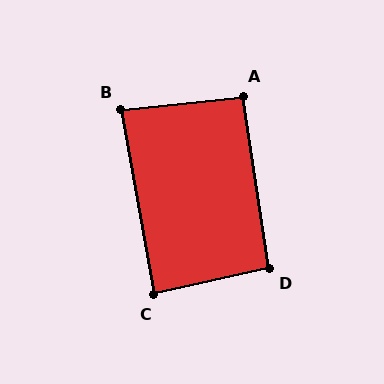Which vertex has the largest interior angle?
D, at approximately 94 degrees.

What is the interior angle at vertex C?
Approximately 88 degrees (approximately right).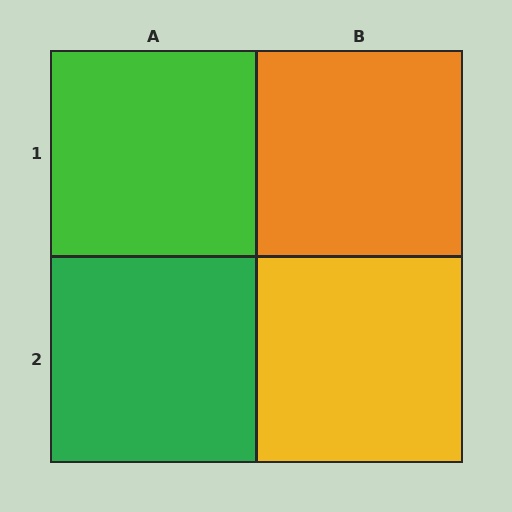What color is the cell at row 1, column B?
Orange.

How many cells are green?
2 cells are green.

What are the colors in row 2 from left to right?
Green, yellow.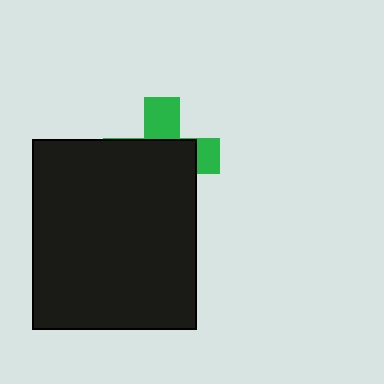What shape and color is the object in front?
The object in front is a black rectangle.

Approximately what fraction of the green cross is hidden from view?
Roughly 66% of the green cross is hidden behind the black rectangle.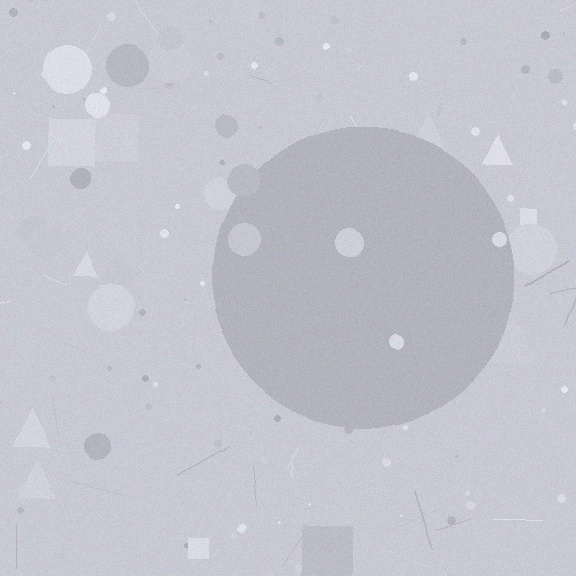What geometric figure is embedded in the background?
A circle is embedded in the background.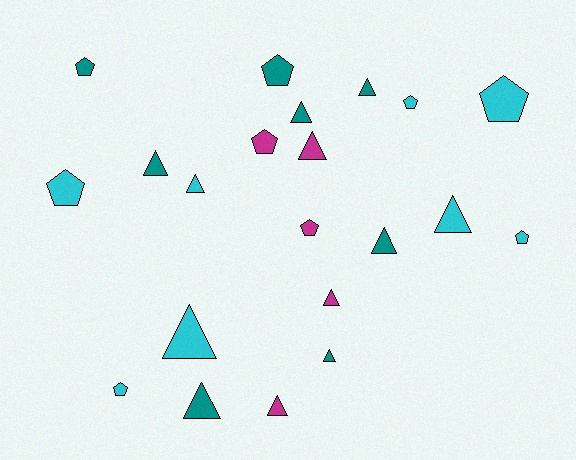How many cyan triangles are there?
There are 3 cyan triangles.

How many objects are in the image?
There are 21 objects.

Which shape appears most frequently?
Triangle, with 12 objects.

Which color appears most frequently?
Teal, with 8 objects.